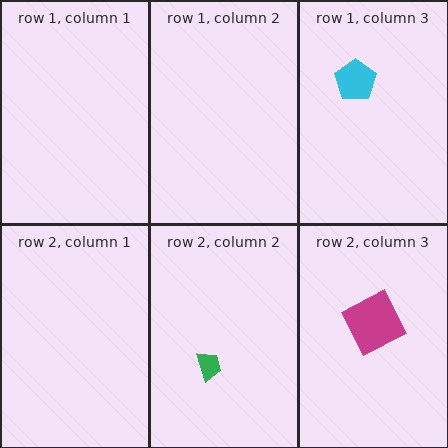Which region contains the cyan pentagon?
The row 1, column 3 region.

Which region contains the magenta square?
The row 2, column 3 region.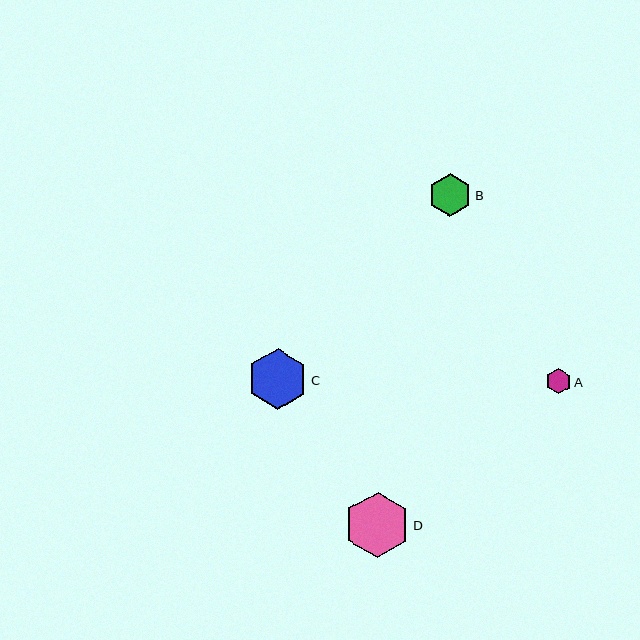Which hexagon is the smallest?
Hexagon A is the smallest with a size of approximately 25 pixels.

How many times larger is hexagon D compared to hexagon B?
Hexagon D is approximately 1.5 times the size of hexagon B.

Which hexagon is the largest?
Hexagon D is the largest with a size of approximately 65 pixels.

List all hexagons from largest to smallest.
From largest to smallest: D, C, B, A.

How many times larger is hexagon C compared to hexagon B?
Hexagon C is approximately 1.4 times the size of hexagon B.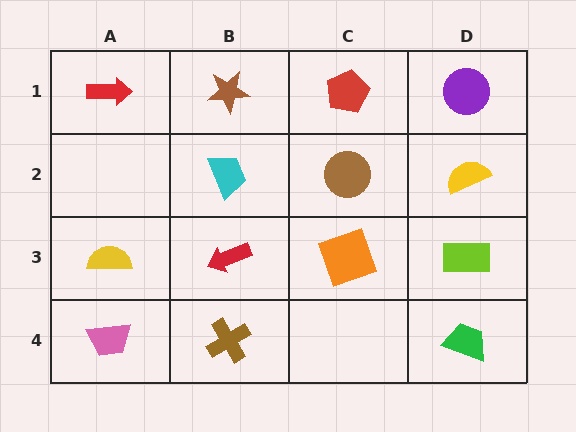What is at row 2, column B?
A cyan trapezoid.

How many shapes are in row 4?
3 shapes.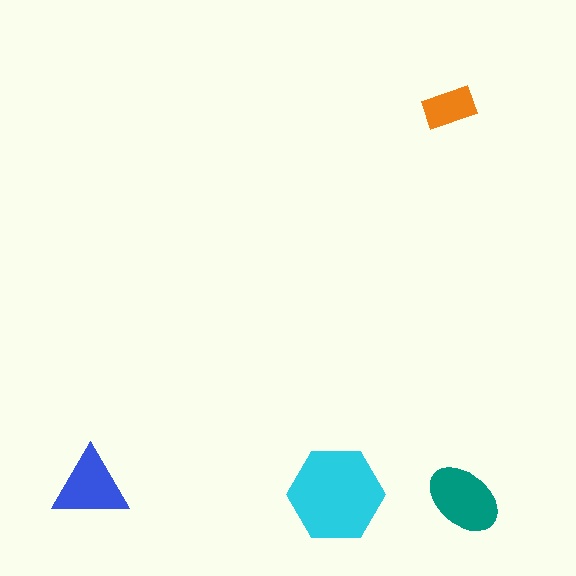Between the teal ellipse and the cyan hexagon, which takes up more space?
The cyan hexagon.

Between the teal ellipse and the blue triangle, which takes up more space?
The teal ellipse.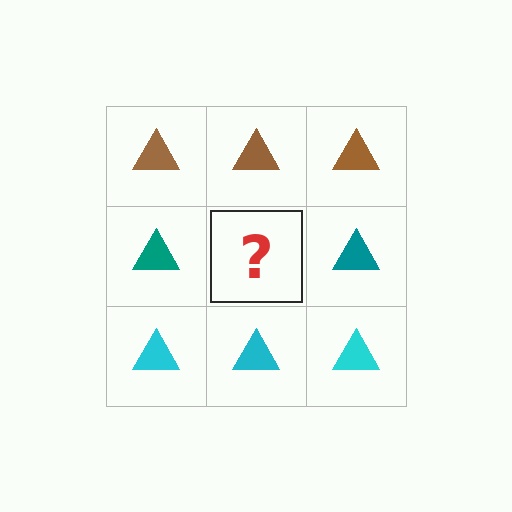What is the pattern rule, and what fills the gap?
The rule is that each row has a consistent color. The gap should be filled with a teal triangle.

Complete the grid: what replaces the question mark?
The question mark should be replaced with a teal triangle.